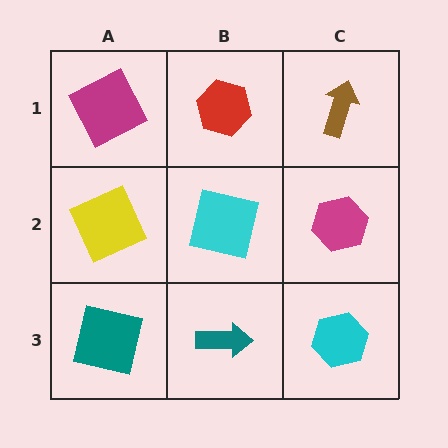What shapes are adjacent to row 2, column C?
A brown arrow (row 1, column C), a cyan hexagon (row 3, column C), a cyan square (row 2, column B).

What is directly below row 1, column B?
A cyan square.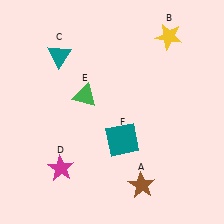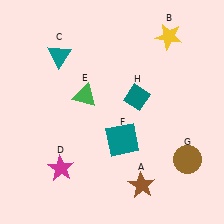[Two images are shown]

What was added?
A brown circle (G), a teal diamond (H) were added in Image 2.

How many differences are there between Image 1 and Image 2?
There are 2 differences between the two images.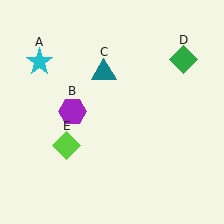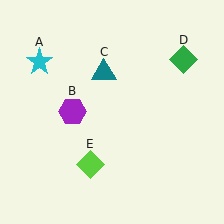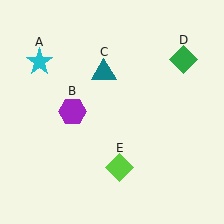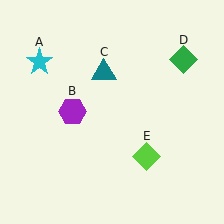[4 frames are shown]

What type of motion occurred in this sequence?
The lime diamond (object E) rotated counterclockwise around the center of the scene.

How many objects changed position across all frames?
1 object changed position: lime diamond (object E).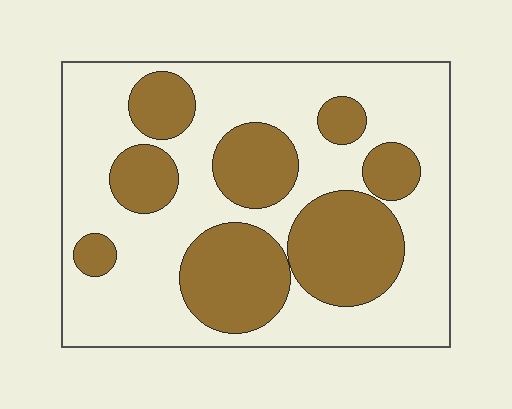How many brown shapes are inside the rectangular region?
8.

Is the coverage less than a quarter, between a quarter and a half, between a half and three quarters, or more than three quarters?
Between a quarter and a half.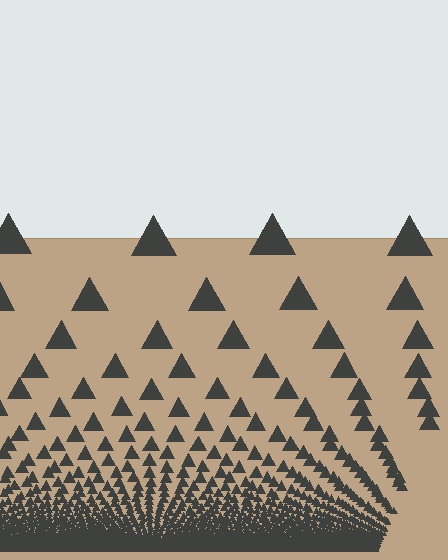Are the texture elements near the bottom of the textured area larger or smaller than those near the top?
Smaller. The gradient is inverted — elements near the bottom are smaller and denser.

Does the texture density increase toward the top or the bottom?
Density increases toward the bottom.